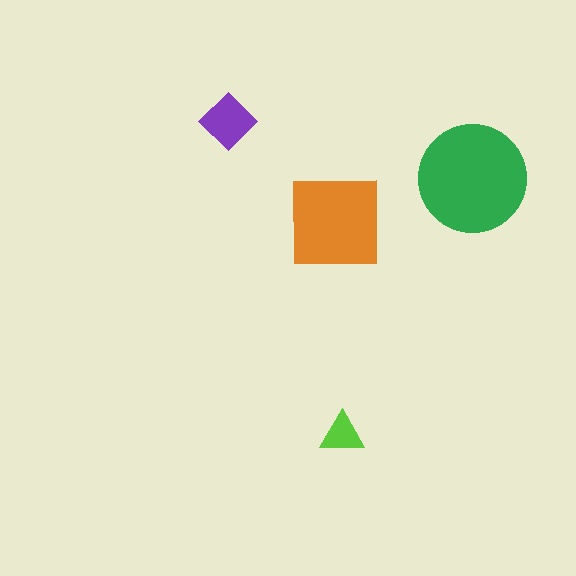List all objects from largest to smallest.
The green circle, the orange square, the purple diamond, the lime triangle.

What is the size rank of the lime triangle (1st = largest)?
4th.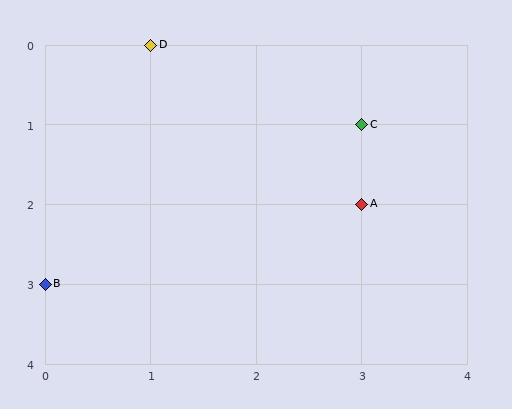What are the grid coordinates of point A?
Point A is at grid coordinates (3, 2).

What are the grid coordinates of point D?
Point D is at grid coordinates (1, 0).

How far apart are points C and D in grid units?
Points C and D are 2 columns and 1 row apart (about 2.2 grid units diagonally).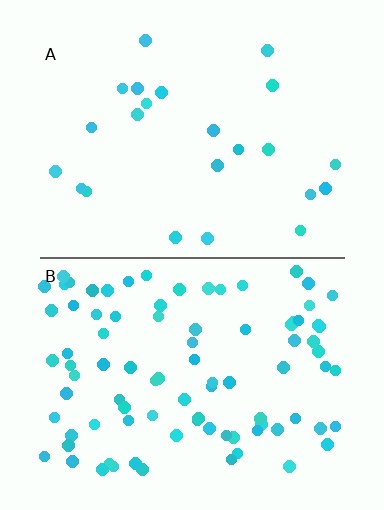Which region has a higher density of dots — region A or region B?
B (the bottom).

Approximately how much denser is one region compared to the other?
Approximately 3.9× — region B over region A.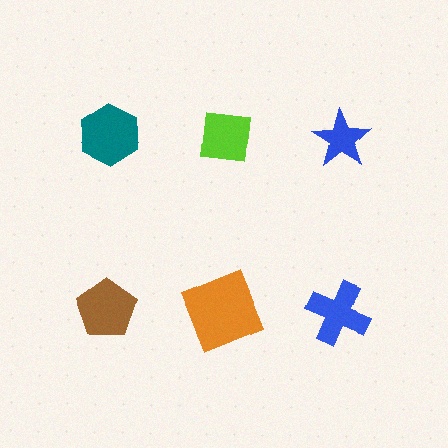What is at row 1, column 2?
A lime square.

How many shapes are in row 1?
3 shapes.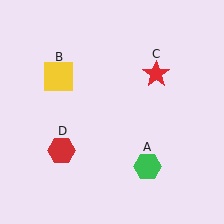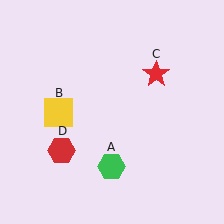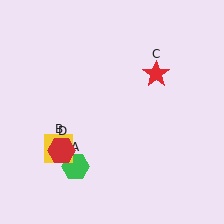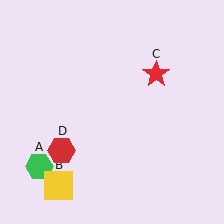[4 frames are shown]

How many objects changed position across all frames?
2 objects changed position: green hexagon (object A), yellow square (object B).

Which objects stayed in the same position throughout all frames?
Red star (object C) and red hexagon (object D) remained stationary.